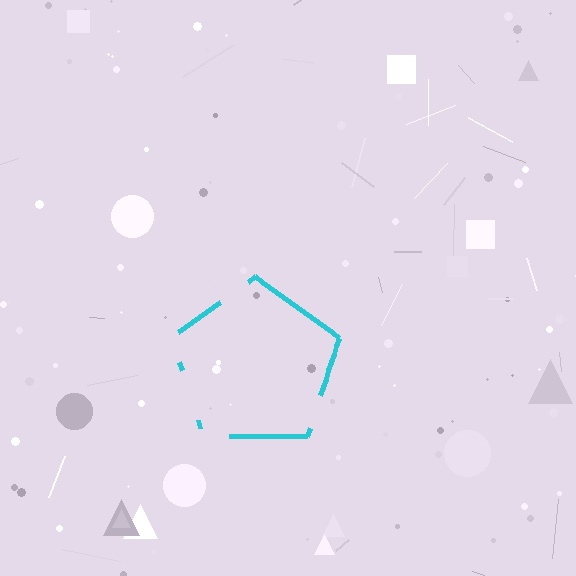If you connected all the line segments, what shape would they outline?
They would outline a pentagon.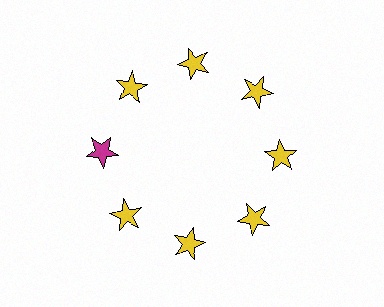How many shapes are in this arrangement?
There are 8 shapes arranged in a ring pattern.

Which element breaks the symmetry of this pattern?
The magenta star at roughly the 9 o'clock position breaks the symmetry. All other shapes are yellow stars.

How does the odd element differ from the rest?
It has a different color: magenta instead of yellow.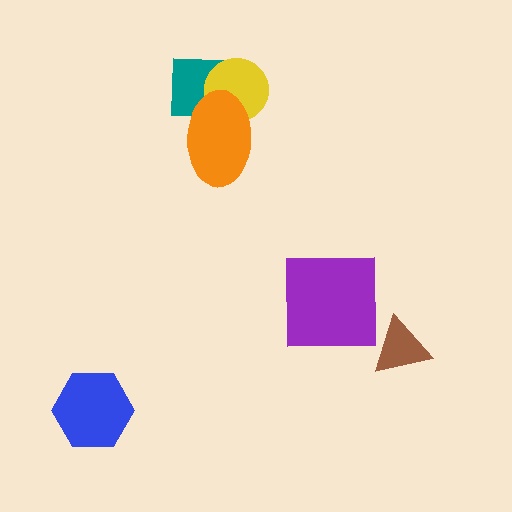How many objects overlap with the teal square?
2 objects overlap with the teal square.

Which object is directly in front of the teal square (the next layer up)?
The yellow circle is directly in front of the teal square.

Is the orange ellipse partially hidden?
No, no other shape covers it.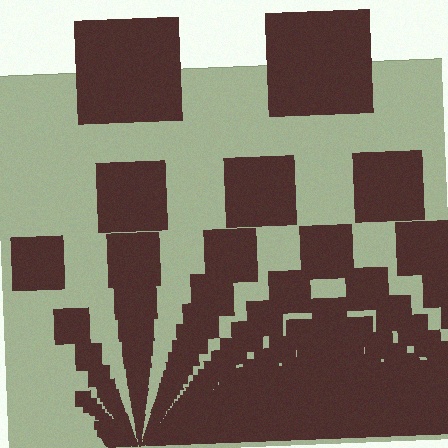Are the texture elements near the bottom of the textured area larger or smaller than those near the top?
Smaller. The gradient is inverted — elements near the bottom are smaller and denser.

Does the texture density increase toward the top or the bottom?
Density increases toward the bottom.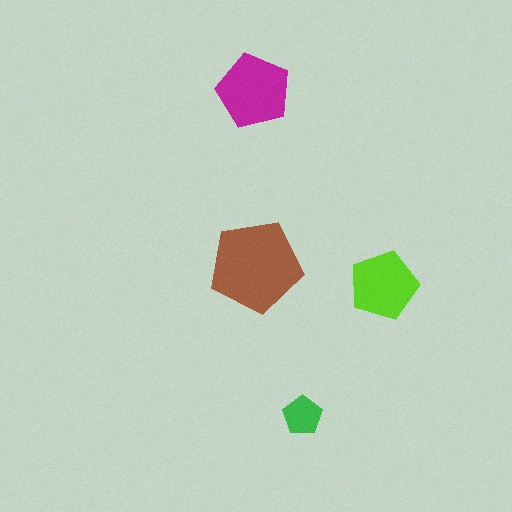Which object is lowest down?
The green pentagon is bottommost.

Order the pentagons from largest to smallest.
the brown one, the magenta one, the lime one, the green one.